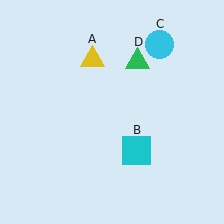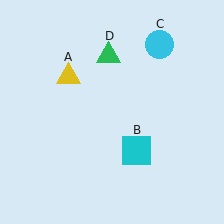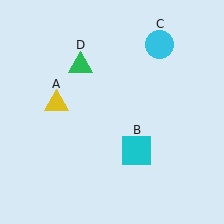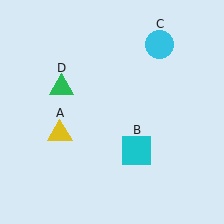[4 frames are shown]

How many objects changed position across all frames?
2 objects changed position: yellow triangle (object A), green triangle (object D).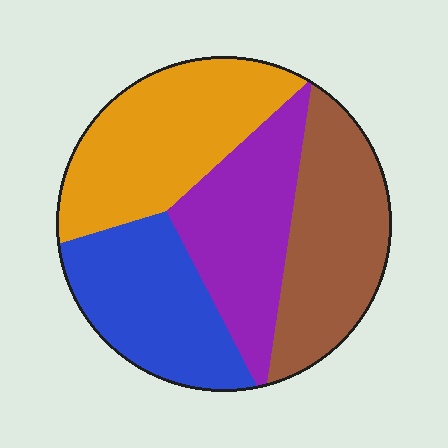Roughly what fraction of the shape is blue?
Blue takes up about one quarter (1/4) of the shape.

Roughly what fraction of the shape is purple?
Purple takes up about one quarter (1/4) of the shape.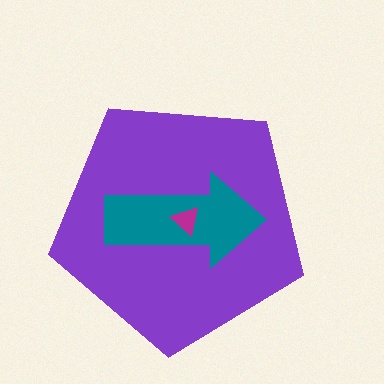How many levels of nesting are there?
3.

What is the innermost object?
The magenta triangle.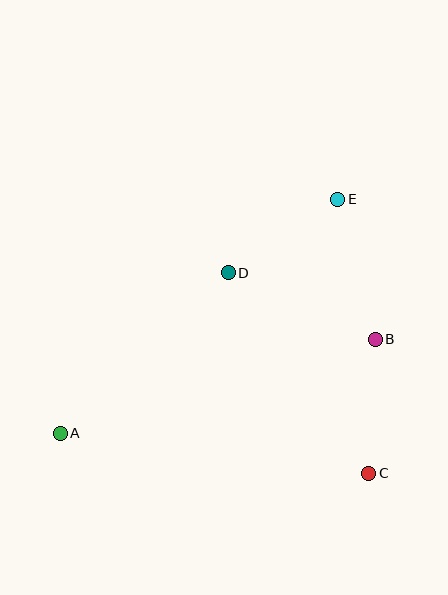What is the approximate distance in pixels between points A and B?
The distance between A and B is approximately 328 pixels.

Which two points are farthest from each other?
Points A and E are farthest from each other.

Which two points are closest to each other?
Points D and E are closest to each other.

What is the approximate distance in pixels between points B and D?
The distance between B and D is approximately 161 pixels.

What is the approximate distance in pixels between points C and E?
The distance between C and E is approximately 275 pixels.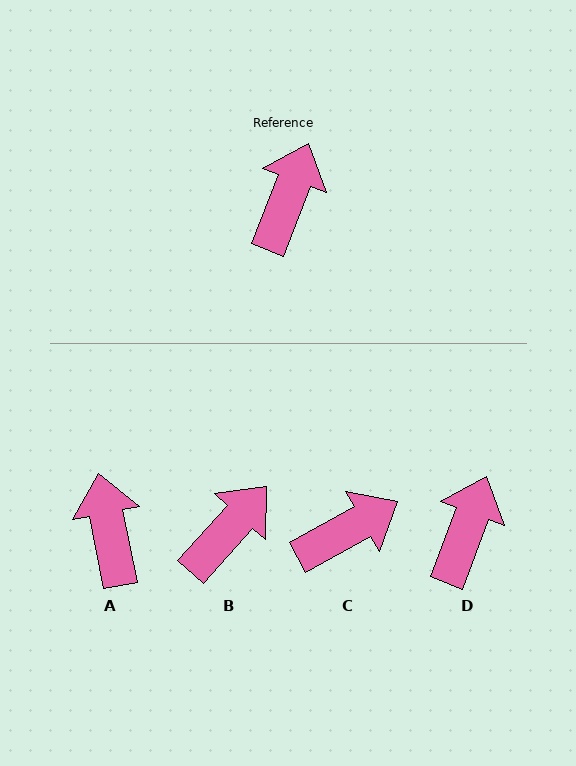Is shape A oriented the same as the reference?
No, it is off by about 32 degrees.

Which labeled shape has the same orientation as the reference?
D.